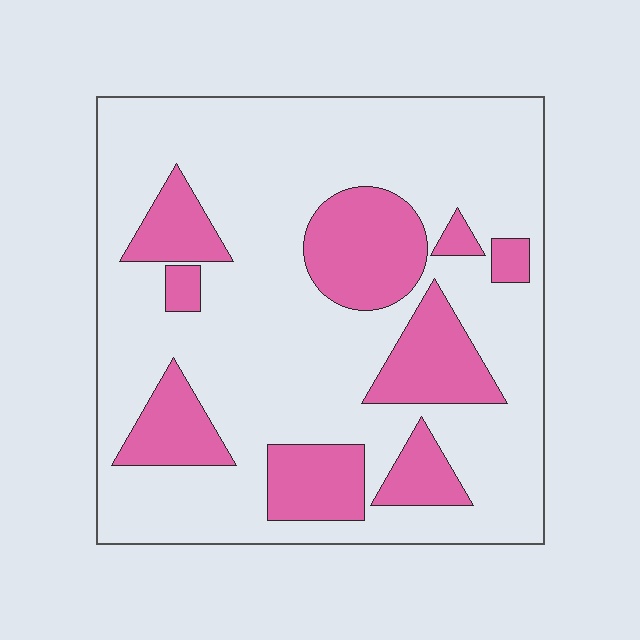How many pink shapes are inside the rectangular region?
9.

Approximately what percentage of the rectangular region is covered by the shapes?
Approximately 25%.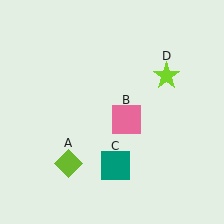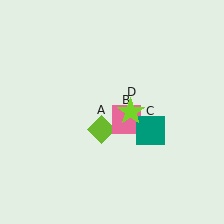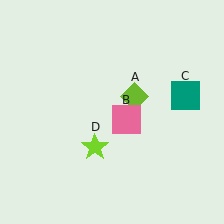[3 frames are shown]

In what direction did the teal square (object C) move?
The teal square (object C) moved up and to the right.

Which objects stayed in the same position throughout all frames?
Pink square (object B) remained stationary.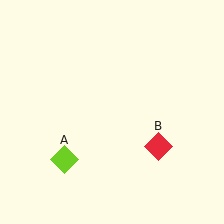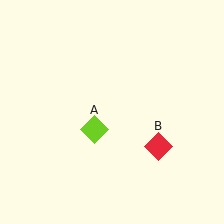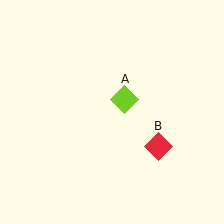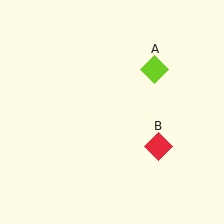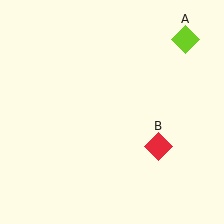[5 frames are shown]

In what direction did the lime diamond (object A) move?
The lime diamond (object A) moved up and to the right.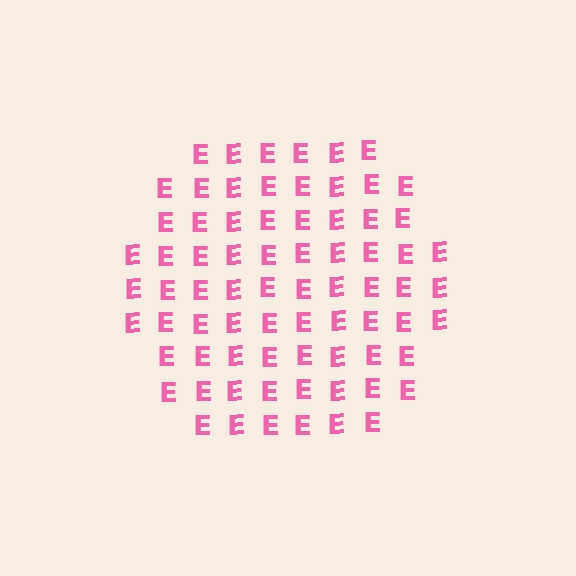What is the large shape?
The large shape is a hexagon.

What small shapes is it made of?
It is made of small letter E's.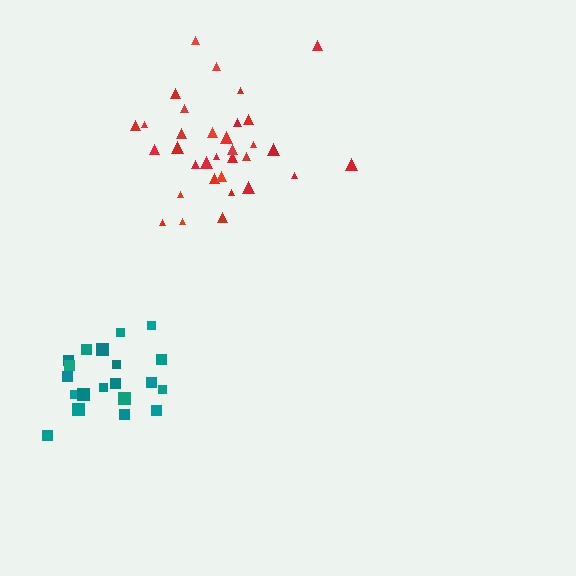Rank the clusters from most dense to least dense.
teal, red.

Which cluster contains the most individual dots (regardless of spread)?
Red (33).